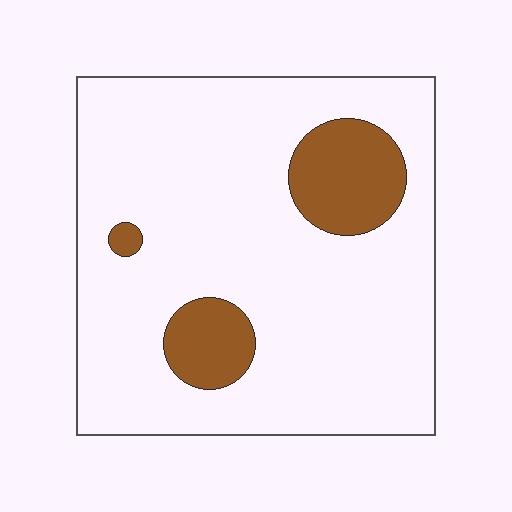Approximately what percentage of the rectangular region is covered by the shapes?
Approximately 15%.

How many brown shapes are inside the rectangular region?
3.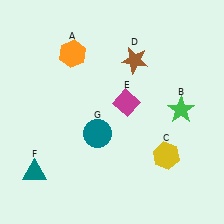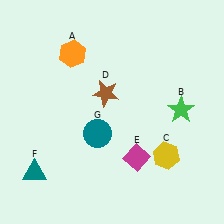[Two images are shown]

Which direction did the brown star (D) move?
The brown star (D) moved down.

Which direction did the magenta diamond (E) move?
The magenta diamond (E) moved down.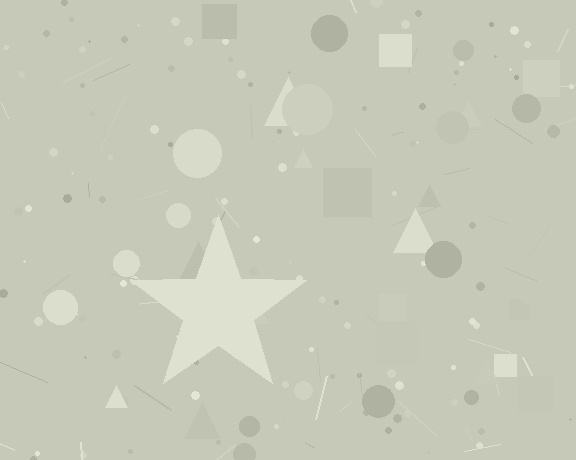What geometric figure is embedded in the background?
A star is embedded in the background.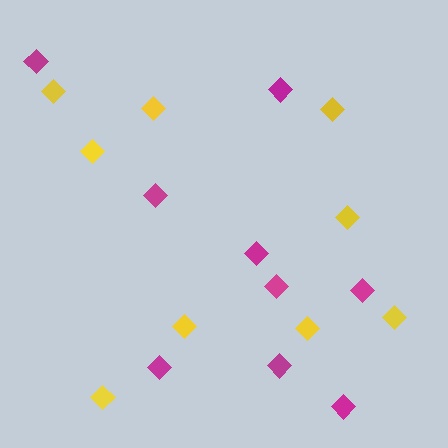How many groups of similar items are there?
There are 2 groups: one group of magenta diamonds (9) and one group of yellow diamonds (9).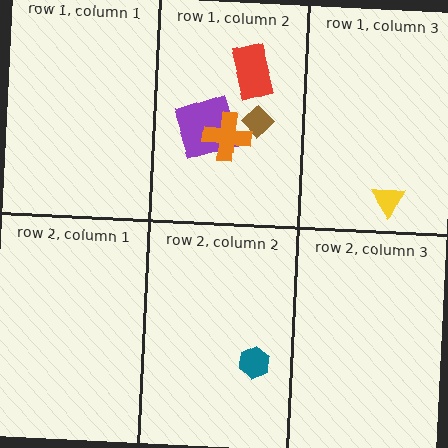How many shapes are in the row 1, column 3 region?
1.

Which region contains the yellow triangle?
The row 1, column 3 region.